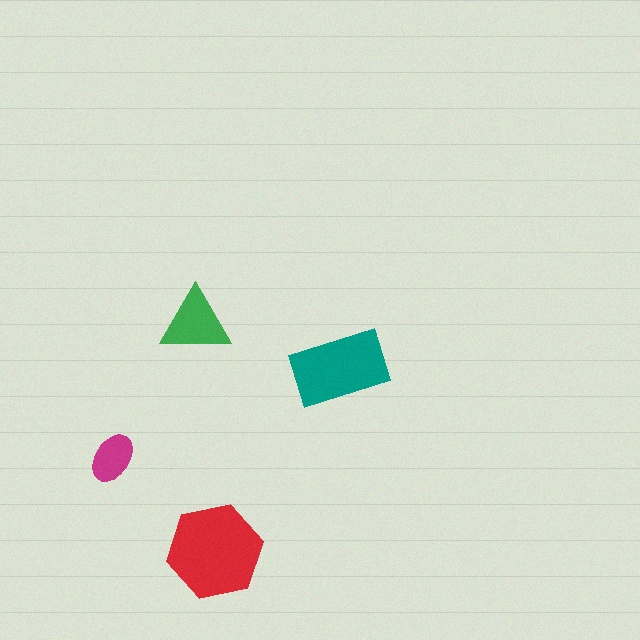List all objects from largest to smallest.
The red hexagon, the teal rectangle, the green triangle, the magenta ellipse.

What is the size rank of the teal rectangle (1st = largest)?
2nd.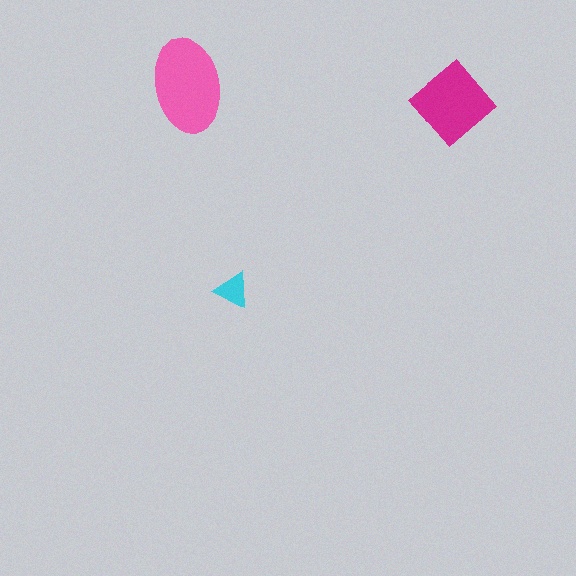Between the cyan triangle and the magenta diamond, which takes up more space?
The magenta diamond.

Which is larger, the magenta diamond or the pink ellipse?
The pink ellipse.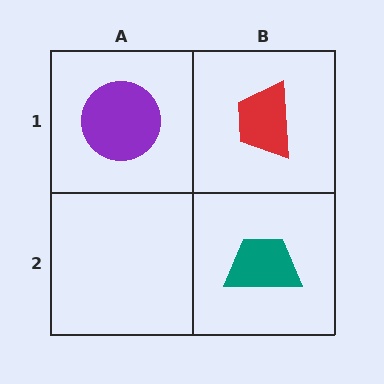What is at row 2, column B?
A teal trapezoid.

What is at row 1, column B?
A red trapezoid.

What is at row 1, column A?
A purple circle.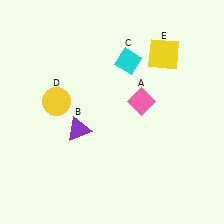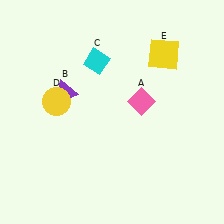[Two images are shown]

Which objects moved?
The objects that moved are: the purple triangle (B), the cyan diamond (C).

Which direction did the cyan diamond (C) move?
The cyan diamond (C) moved left.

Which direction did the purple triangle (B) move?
The purple triangle (B) moved up.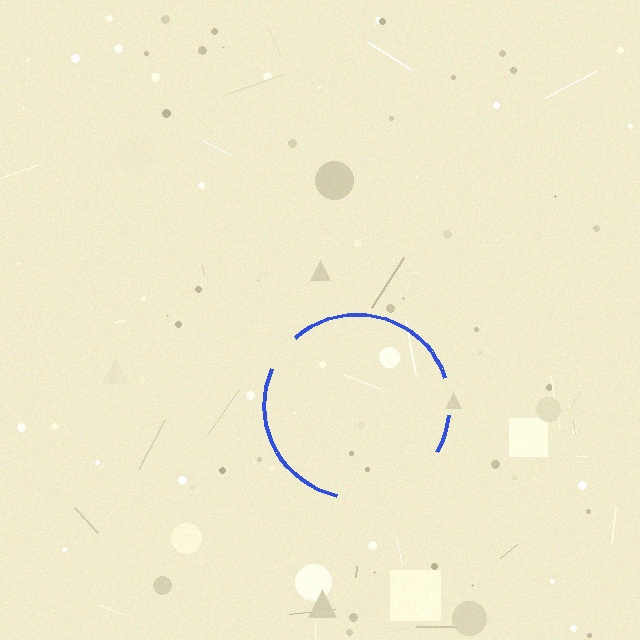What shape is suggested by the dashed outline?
The dashed outline suggests a circle.